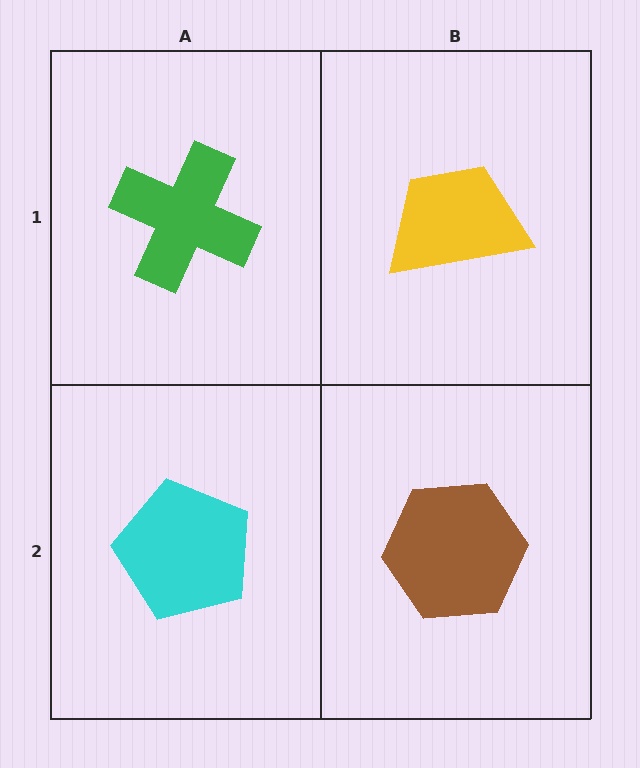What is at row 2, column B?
A brown hexagon.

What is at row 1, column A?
A green cross.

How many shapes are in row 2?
2 shapes.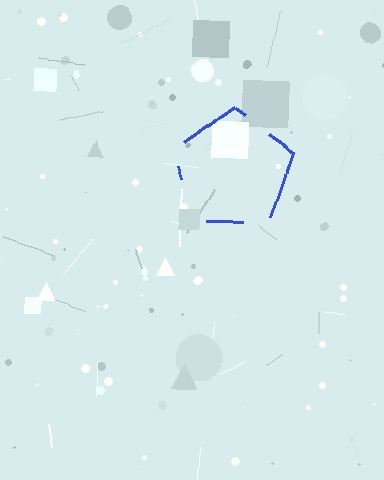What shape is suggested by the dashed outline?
The dashed outline suggests a pentagon.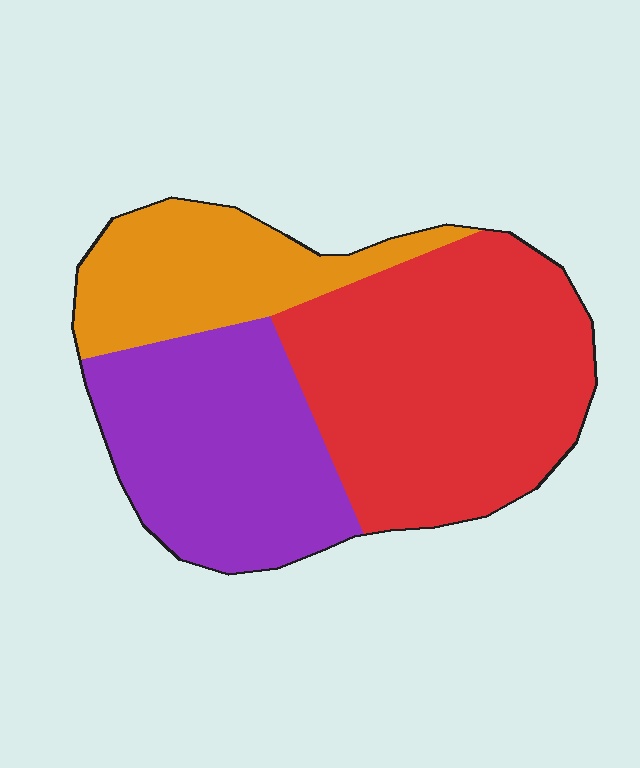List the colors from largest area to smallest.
From largest to smallest: red, purple, orange.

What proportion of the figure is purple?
Purple covers about 30% of the figure.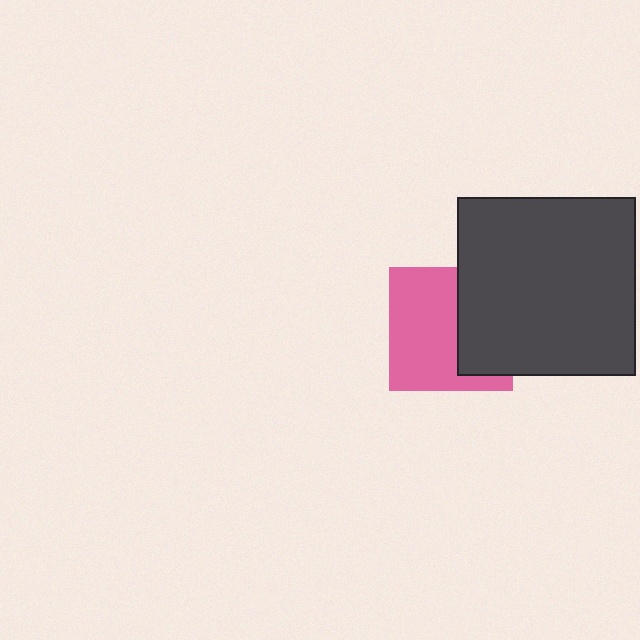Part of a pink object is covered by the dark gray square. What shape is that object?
It is a square.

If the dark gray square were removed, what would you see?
You would see the complete pink square.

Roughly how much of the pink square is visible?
About half of it is visible (roughly 61%).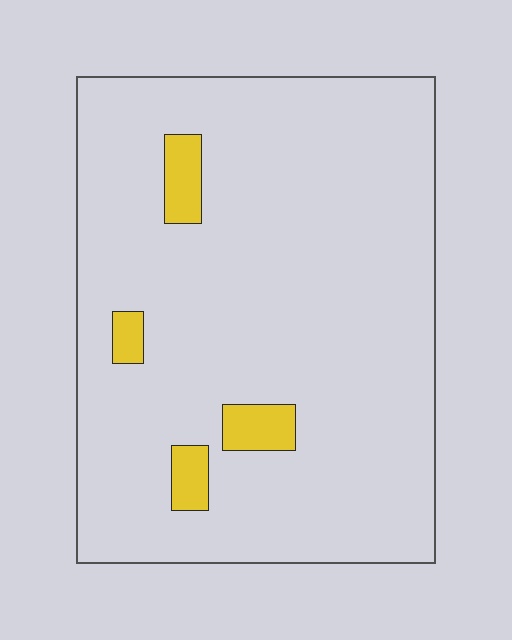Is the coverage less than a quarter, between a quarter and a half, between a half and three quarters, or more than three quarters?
Less than a quarter.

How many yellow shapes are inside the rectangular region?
4.